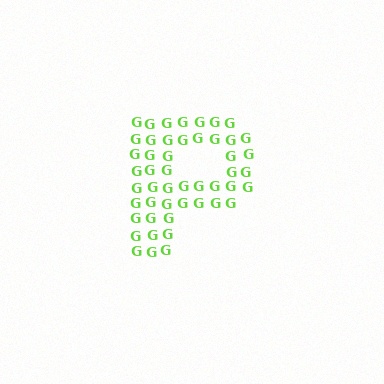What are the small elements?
The small elements are letter G's.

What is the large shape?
The large shape is the letter P.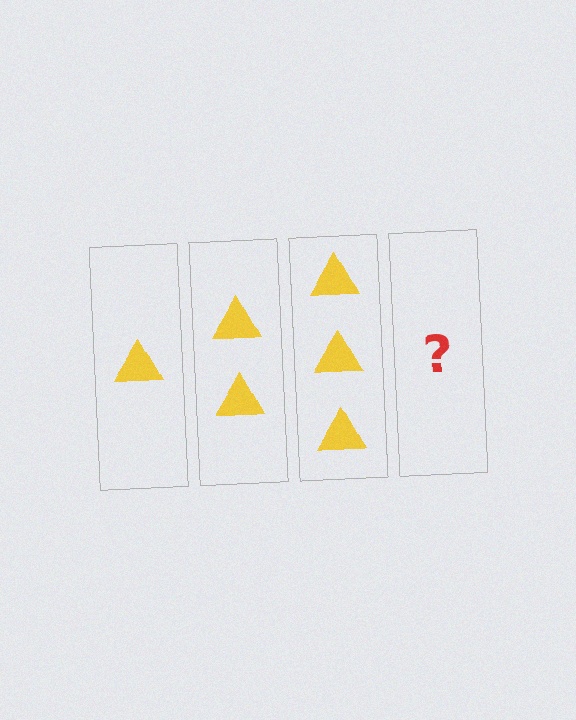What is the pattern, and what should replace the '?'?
The pattern is that each step adds one more triangle. The '?' should be 4 triangles.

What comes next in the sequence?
The next element should be 4 triangles.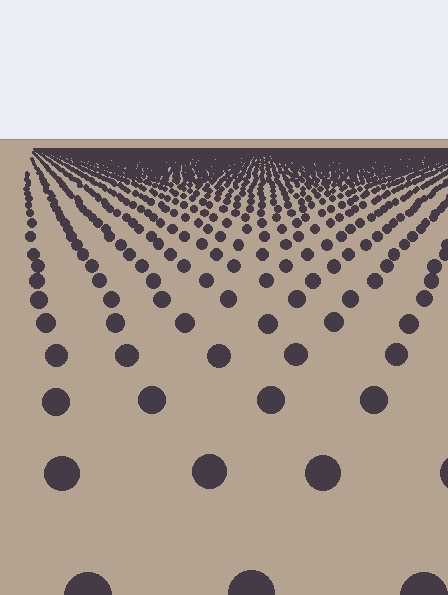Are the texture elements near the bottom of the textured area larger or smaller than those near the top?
Larger. Near the bottom, elements are closer to the viewer and appear at a bigger on-screen size.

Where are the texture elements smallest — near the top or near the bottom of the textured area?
Near the top.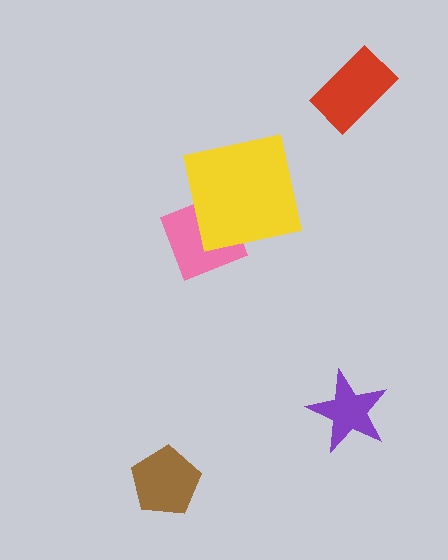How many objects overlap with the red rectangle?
0 objects overlap with the red rectangle.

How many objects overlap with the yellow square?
1 object overlaps with the yellow square.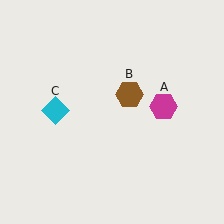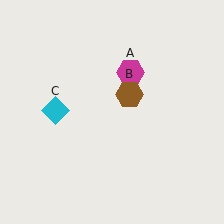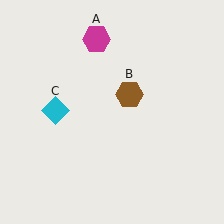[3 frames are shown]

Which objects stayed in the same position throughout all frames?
Brown hexagon (object B) and cyan diamond (object C) remained stationary.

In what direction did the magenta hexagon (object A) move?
The magenta hexagon (object A) moved up and to the left.